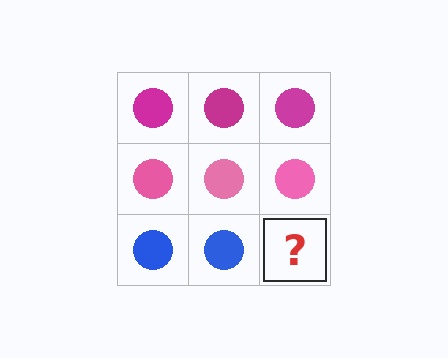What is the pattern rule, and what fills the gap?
The rule is that each row has a consistent color. The gap should be filled with a blue circle.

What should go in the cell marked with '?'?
The missing cell should contain a blue circle.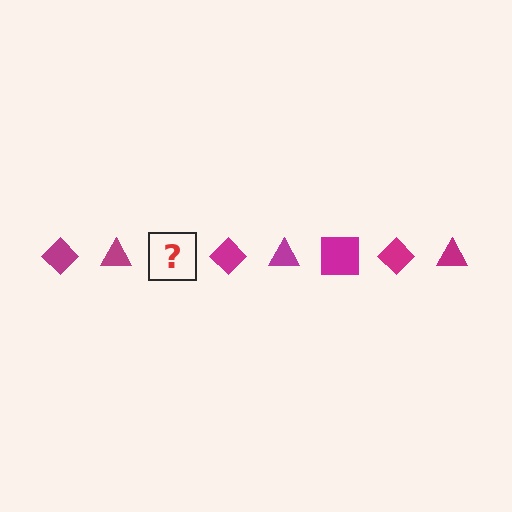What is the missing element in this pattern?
The missing element is a magenta square.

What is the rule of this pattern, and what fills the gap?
The rule is that the pattern cycles through diamond, triangle, square shapes in magenta. The gap should be filled with a magenta square.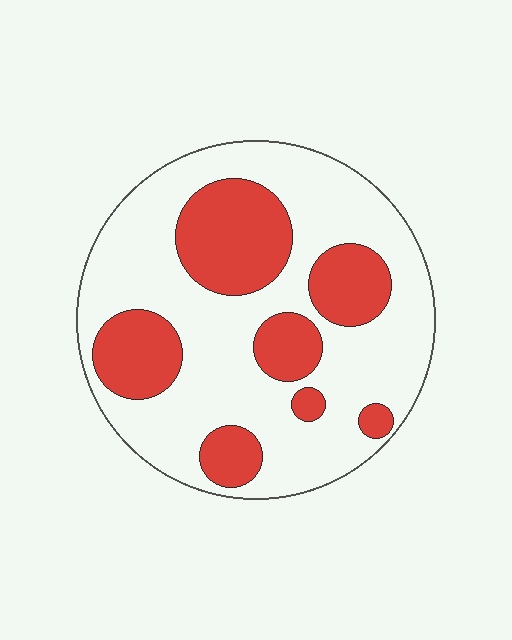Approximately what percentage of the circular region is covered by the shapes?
Approximately 30%.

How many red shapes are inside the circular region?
7.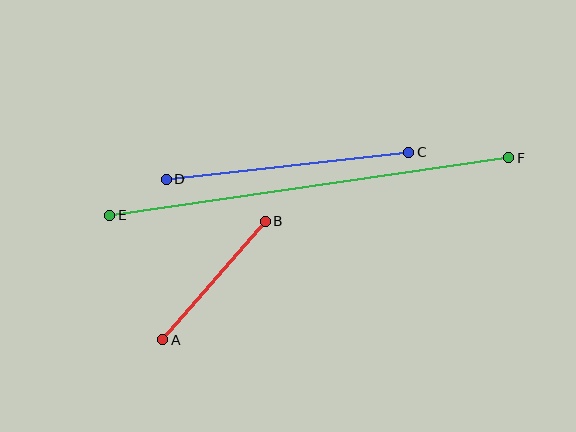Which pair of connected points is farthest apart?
Points E and F are farthest apart.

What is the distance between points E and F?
The distance is approximately 403 pixels.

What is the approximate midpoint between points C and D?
The midpoint is at approximately (287, 166) pixels.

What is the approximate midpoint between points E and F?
The midpoint is at approximately (309, 187) pixels.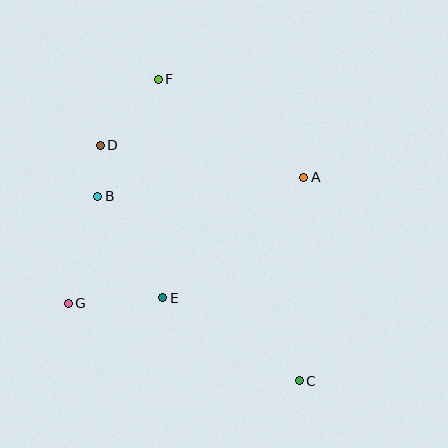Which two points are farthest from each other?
Points C and F are farthest from each other.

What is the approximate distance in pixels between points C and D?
The distance between C and D is approximately 308 pixels.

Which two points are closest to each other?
Points B and D are closest to each other.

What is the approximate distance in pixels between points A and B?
The distance between A and B is approximately 207 pixels.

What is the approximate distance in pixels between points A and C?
The distance between A and C is approximately 203 pixels.